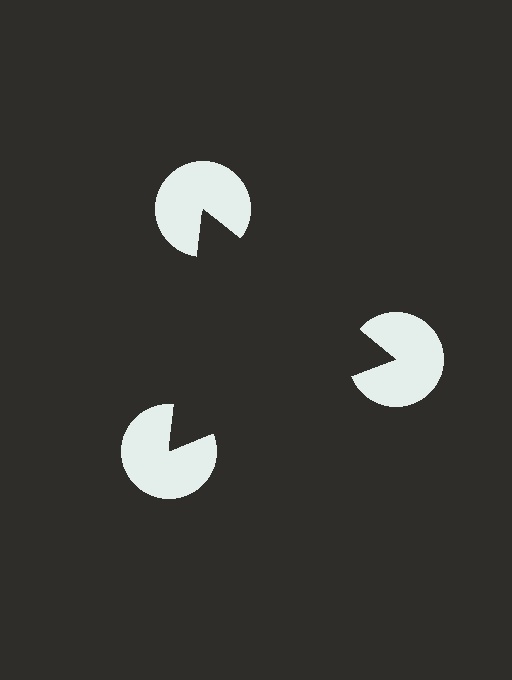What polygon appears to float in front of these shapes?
An illusory triangle — its edges are inferred from the aligned wedge cuts in the pac-man discs, not physically drawn.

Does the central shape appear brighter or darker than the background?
It typically appears slightly darker than the background, even though no actual brightness change is drawn.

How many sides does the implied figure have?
3 sides.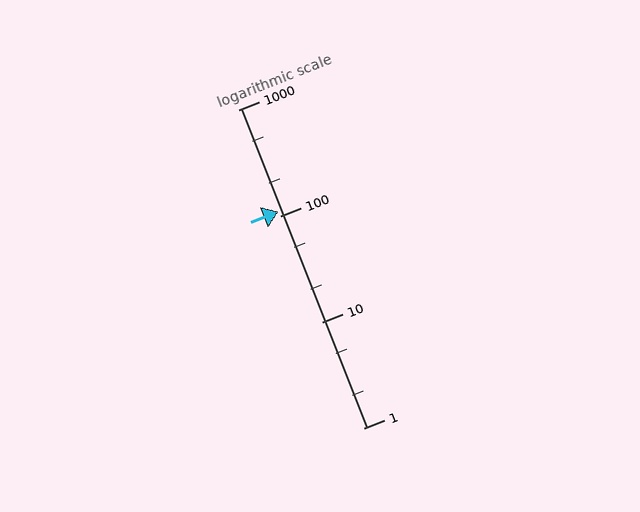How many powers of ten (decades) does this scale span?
The scale spans 3 decades, from 1 to 1000.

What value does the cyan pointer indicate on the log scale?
The pointer indicates approximately 110.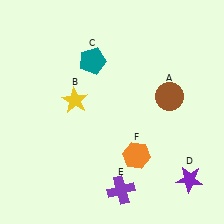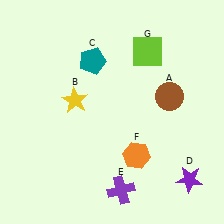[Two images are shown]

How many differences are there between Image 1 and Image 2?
There is 1 difference between the two images.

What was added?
A lime square (G) was added in Image 2.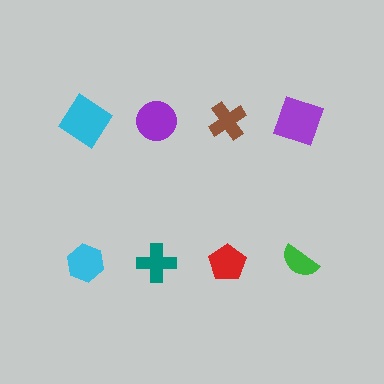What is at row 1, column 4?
A purple square.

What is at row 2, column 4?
A green semicircle.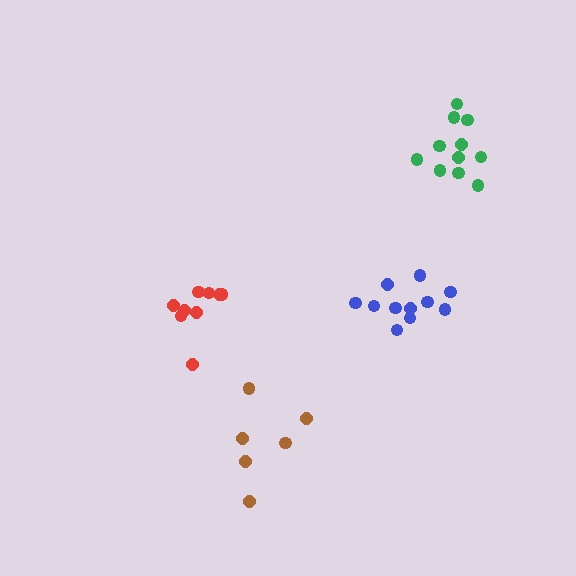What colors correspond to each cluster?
The clusters are colored: green, brown, blue, red.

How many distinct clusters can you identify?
There are 4 distinct clusters.